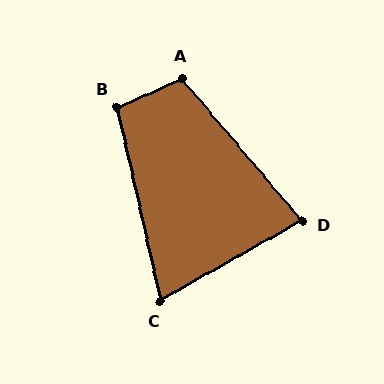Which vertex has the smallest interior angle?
C, at approximately 73 degrees.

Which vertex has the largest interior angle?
A, at approximately 107 degrees.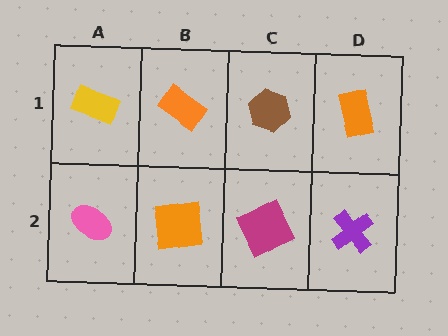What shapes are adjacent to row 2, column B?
An orange rectangle (row 1, column B), a pink ellipse (row 2, column A), a magenta square (row 2, column C).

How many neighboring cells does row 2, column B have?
3.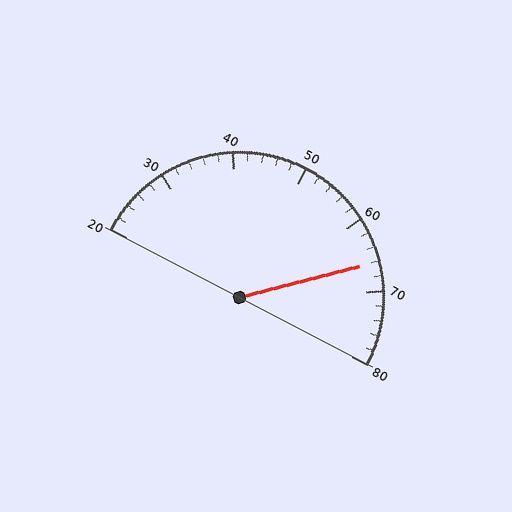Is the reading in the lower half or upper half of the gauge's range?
The reading is in the upper half of the range (20 to 80).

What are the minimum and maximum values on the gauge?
The gauge ranges from 20 to 80.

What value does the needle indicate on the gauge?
The needle indicates approximately 66.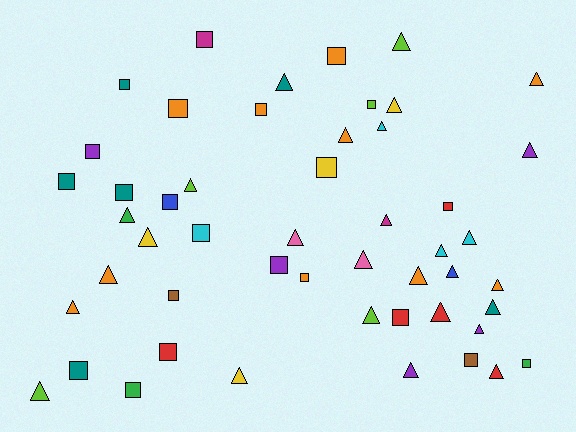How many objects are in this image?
There are 50 objects.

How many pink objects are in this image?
There are 2 pink objects.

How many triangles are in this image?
There are 28 triangles.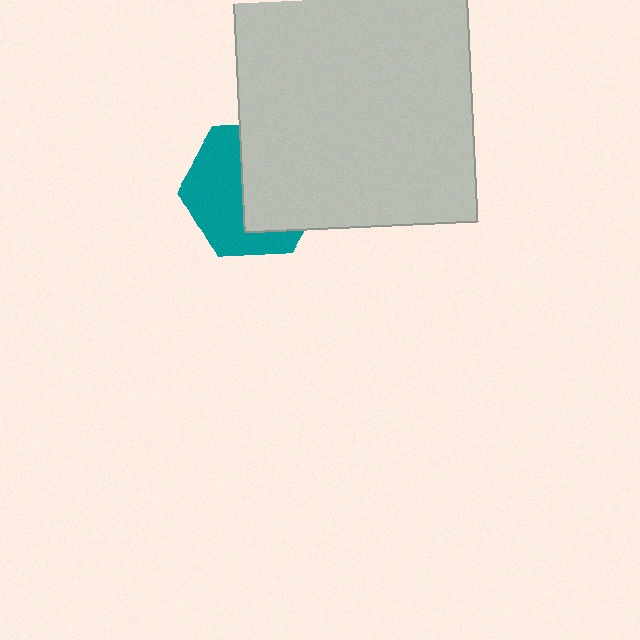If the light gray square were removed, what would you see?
You would see the complete teal hexagon.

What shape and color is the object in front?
The object in front is a light gray square.